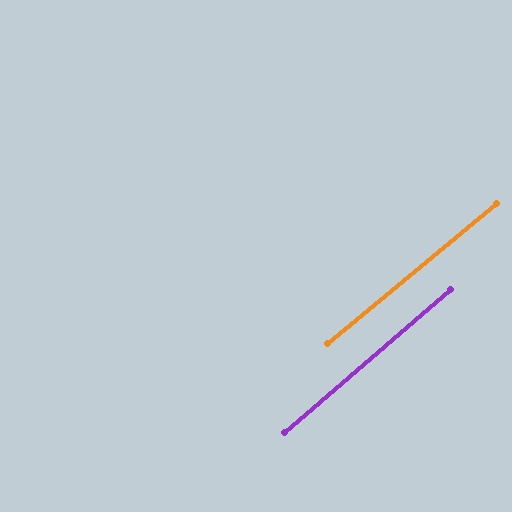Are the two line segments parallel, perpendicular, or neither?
Parallel — their directions differ by only 1.1°.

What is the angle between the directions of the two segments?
Approximately 1 degree.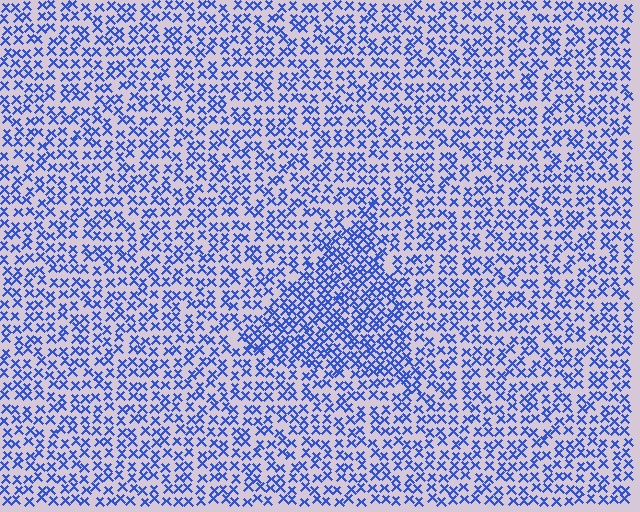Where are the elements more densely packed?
The elements are more densely packed inside the triangle boundary.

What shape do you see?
I see a triangle.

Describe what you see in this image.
The image contains small blue elements arranged at two different densities. A triangle-shaped region is visible where the elements are more densely packed than the surrounding area.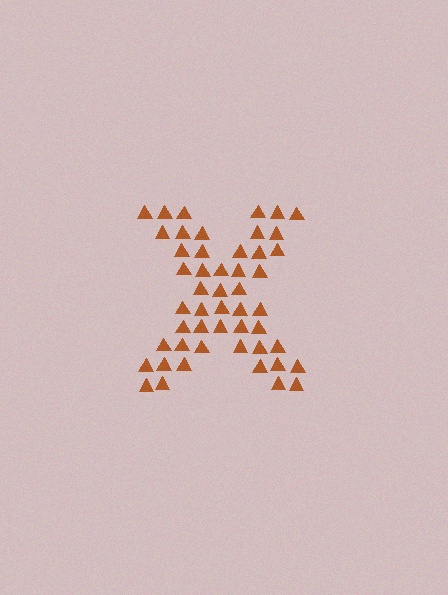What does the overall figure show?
The overall figure shows the letter X.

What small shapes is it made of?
It is made of small triangles.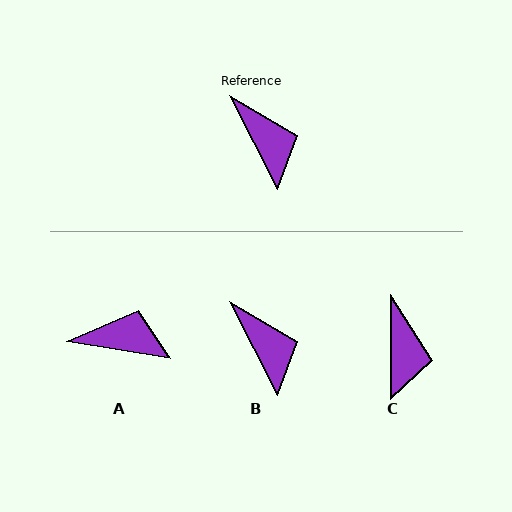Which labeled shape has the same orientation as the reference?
B.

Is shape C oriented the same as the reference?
No, it is off by about 27 degrees.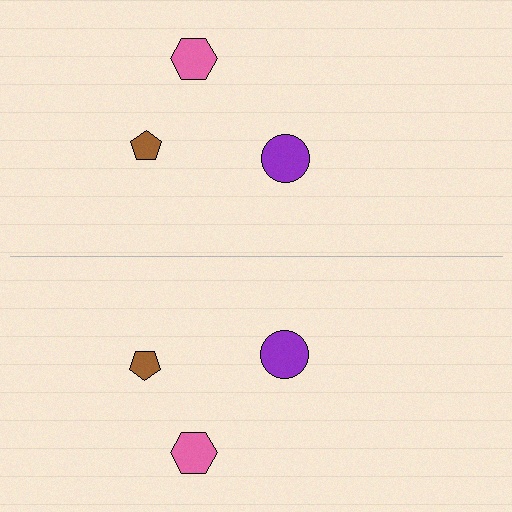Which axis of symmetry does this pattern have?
The pattern has a horizontal axis of symmetry running through the center of the image.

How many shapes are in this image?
There are 6 shapes in this image.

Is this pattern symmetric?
Yes, this pattern has bilateral (reflection) symmetry.